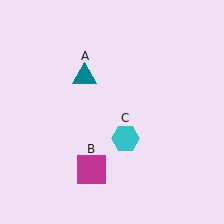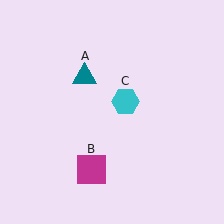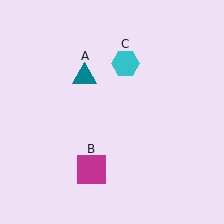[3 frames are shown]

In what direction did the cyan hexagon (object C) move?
The cyan hexagon (object C) moved up.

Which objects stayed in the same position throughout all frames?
Teal triangle (object A) and magenta square (object B) remained stationary.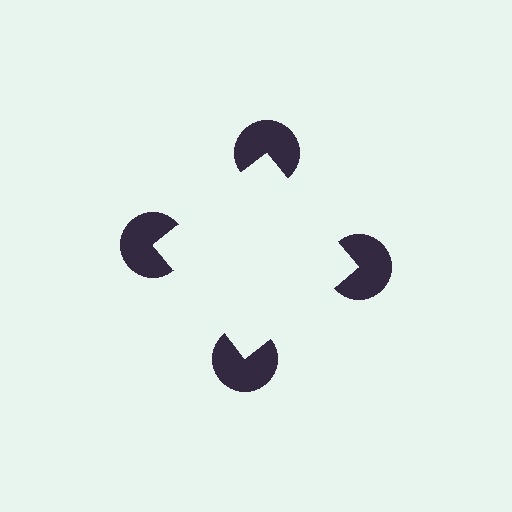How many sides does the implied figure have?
4 sides.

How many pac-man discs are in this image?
There are 4 — one at each vertex of the illusory square.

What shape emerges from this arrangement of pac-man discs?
An illusory square — its edges are inferred from the aligned wedge cuts in the pac-man discs, not physically drawn.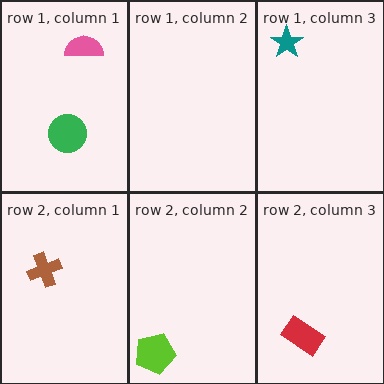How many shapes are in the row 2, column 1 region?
1.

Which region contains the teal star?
The row 1, column 3 region.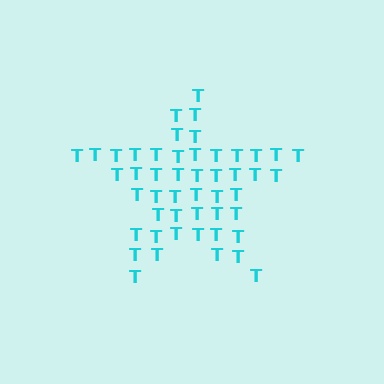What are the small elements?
The small elements are letter T's.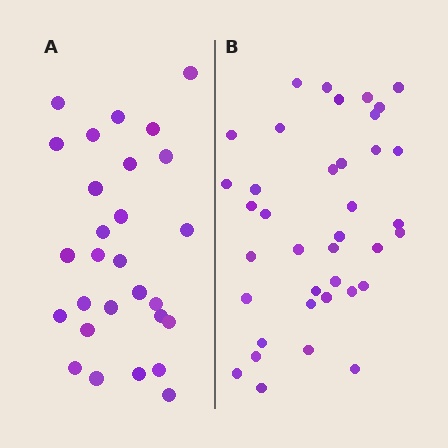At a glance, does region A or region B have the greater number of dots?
Region B (the right region) has more dots.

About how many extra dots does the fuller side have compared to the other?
Region B has roughly 10 or so more dots than region A.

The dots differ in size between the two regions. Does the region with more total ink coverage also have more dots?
No. Region A has more total ink coverage because its dots are larger, but region B actually contains more individual dots. Total area can be misleading — the number of items is what matters here.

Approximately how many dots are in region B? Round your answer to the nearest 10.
About 40 dots. (The exact count is 38, which rounds to 40.)